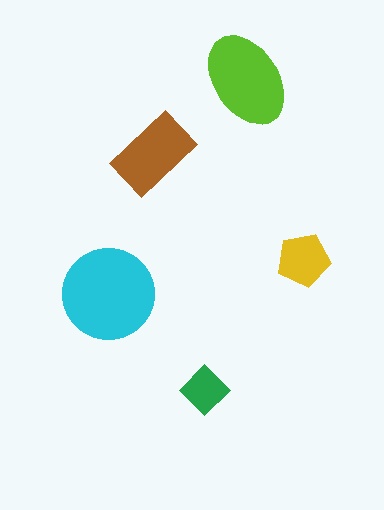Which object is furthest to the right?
The yellow pentagon is rightmost.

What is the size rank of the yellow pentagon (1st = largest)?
4th.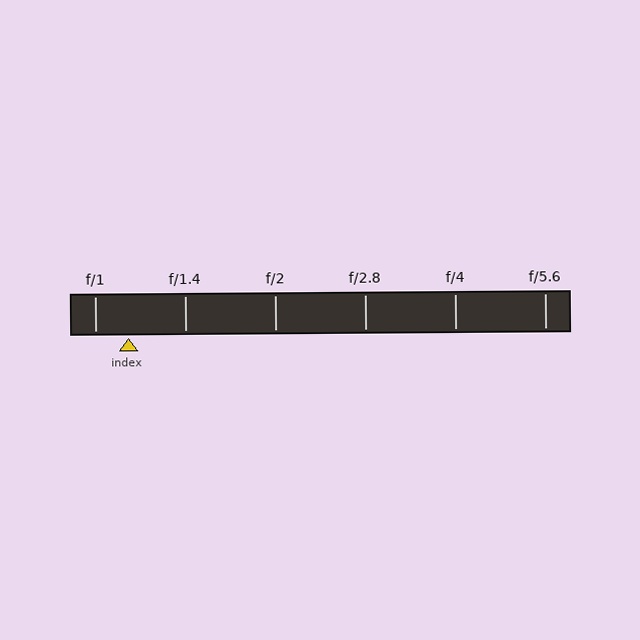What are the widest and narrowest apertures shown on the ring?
The widest aperture shown is f/1 and the narrowest is f/5.6.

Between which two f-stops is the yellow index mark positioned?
The index mark is between f/1 and f/1.4.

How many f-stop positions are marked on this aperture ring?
There are 6 f-stop positions marked.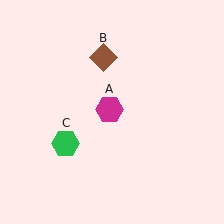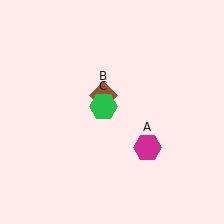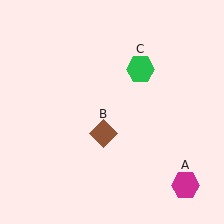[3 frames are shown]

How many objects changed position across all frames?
3 objects changed position: magenta hexagon (object A), brown diamond (object B), green hexagon (object C).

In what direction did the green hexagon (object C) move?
The green hexagon (object C) moved up and to the right.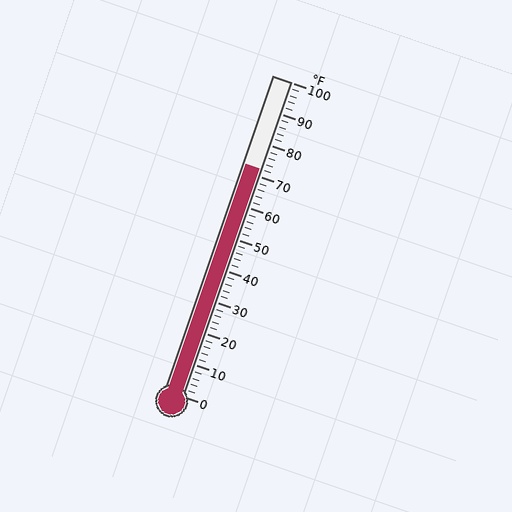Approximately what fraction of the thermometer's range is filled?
The thermometer is filled to approximately 70% of its range.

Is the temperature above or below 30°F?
The temperature is above 30°F.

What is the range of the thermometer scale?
The thermometer scale ranges from 0°F to 100°F.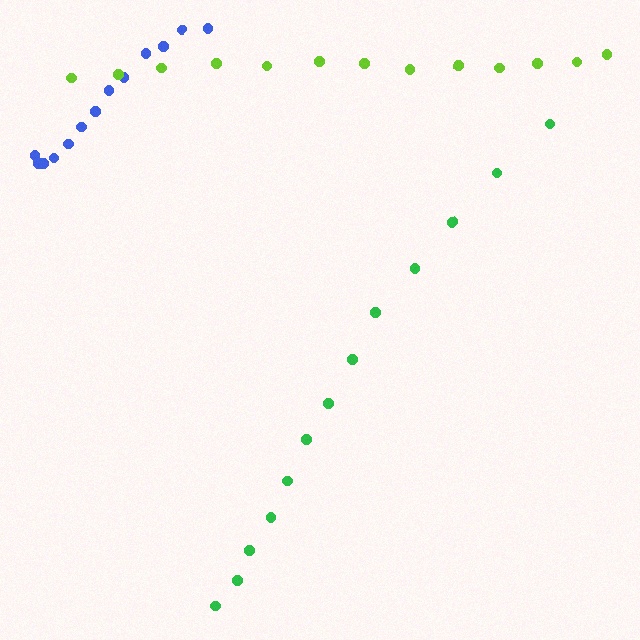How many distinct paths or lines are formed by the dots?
There are 3 distinct paths.